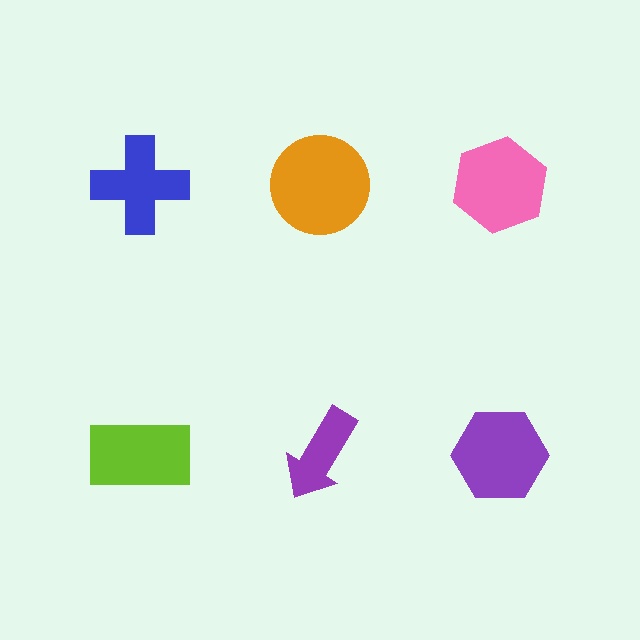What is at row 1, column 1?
A blue cross.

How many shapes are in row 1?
3 shapes.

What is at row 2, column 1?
A lime rectangle.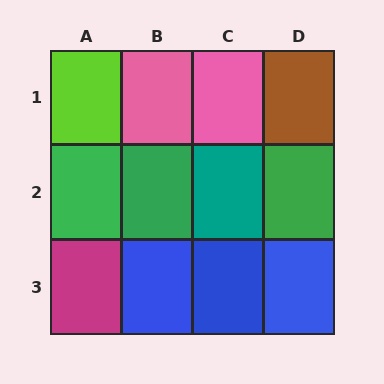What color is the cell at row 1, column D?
Brown.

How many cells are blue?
3 cells are blue.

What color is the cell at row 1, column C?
Pink.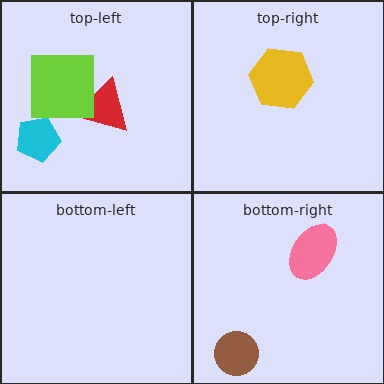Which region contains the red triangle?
The top-left region.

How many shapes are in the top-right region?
1.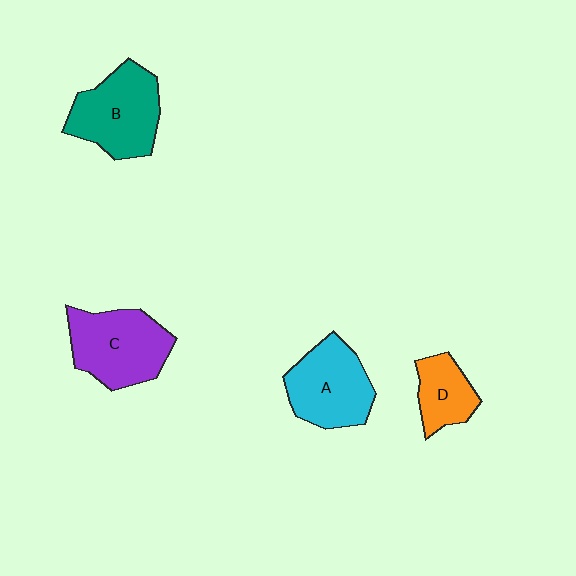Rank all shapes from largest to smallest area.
From largest to smallest: C (purple), B (teal), A (cyan), D (orange).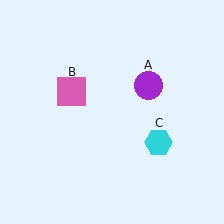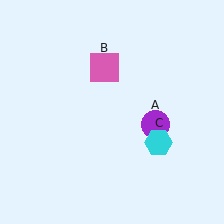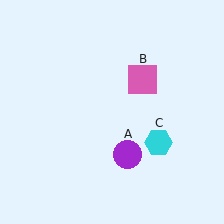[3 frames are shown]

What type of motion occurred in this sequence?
The purple circle (object A), pink square (object B) rotated clockwise around the center of the scene.